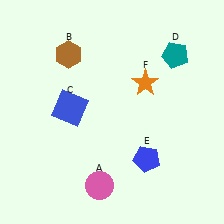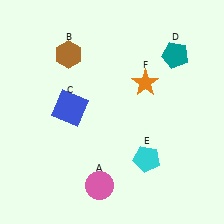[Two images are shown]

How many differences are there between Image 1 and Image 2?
There is 1 difference between the two images.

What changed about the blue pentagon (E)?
In Image 1, E is blue. In Image 2, it changed to cyan.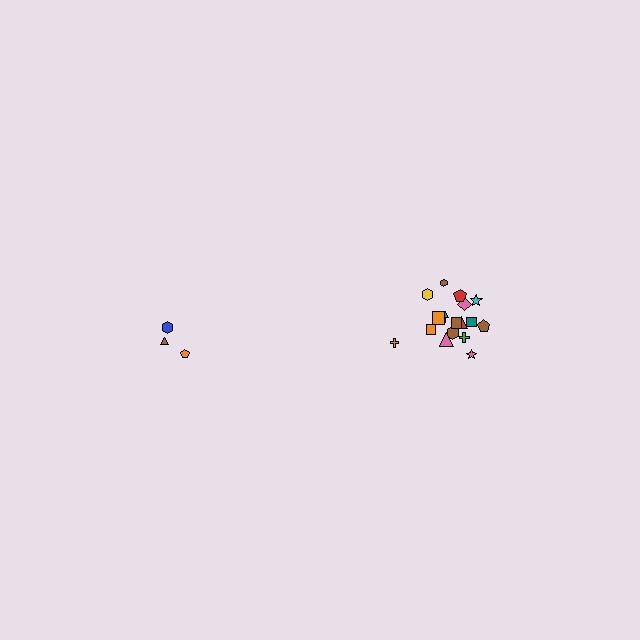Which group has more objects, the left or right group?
The right group.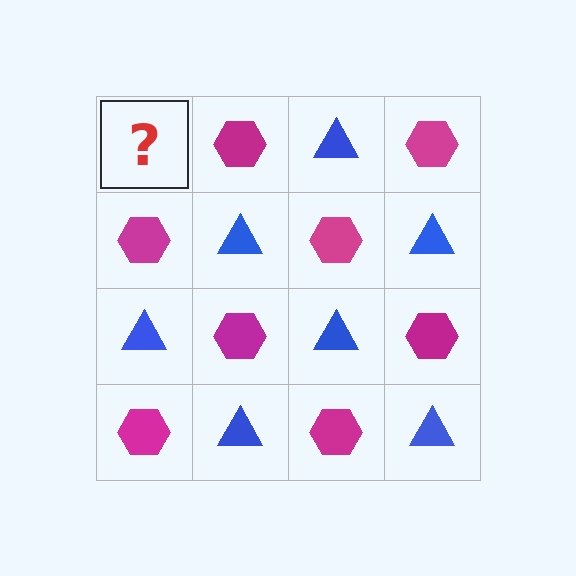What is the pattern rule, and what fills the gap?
The rule is that it alternates blue triangle and magenta hexagon in a checkerboard pattern. The gap should be filled with a blue triangle.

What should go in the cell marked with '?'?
The missing cell should contain a blue triangle.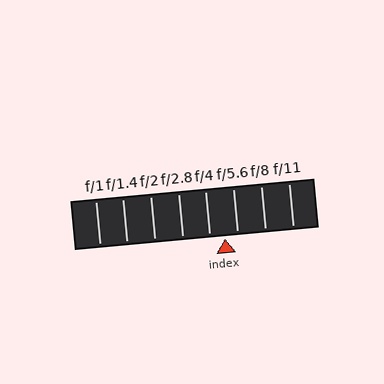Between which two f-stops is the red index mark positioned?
The index mark is between f/4 and f/5.6.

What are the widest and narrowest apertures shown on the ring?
The widest aperture shown is f/1 and the narrowest is f/11.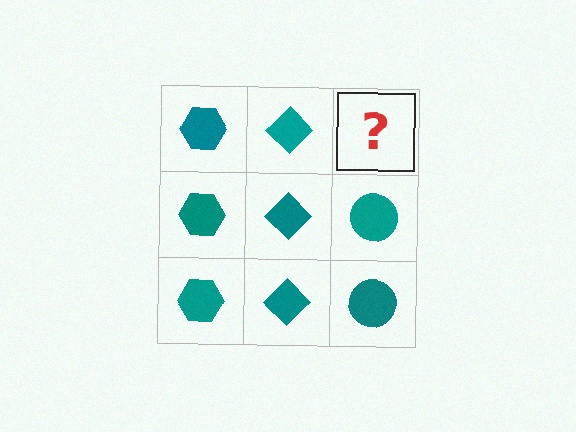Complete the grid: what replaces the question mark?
The question mark should be replaced with a teal circle.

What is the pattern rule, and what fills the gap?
The rule is that each column has a consistent shape. The gap should be filled with a teal circle.